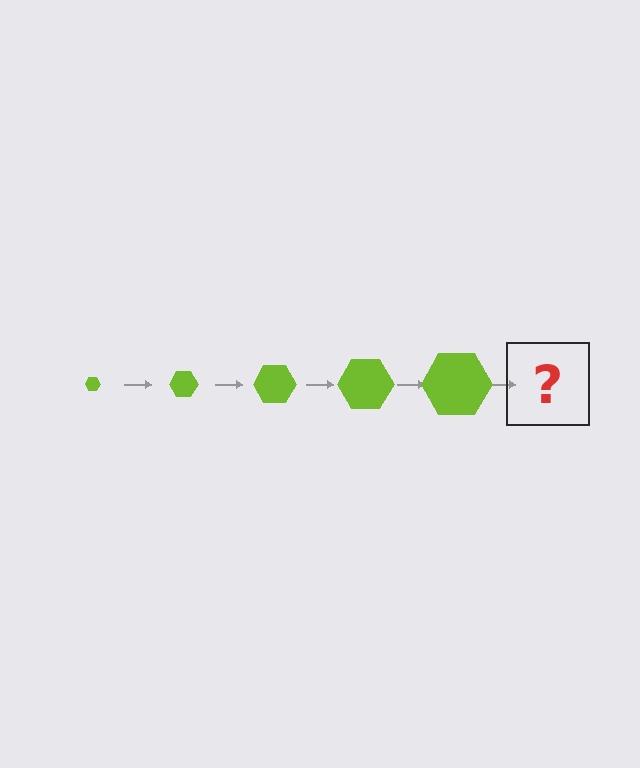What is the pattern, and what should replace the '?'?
The pattern is that the hexagon gets progressively larger each step. The '?' should be a lime hexagon, larger than the previous one.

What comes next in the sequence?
The next element should be a lime hexagon, larger than the previous one.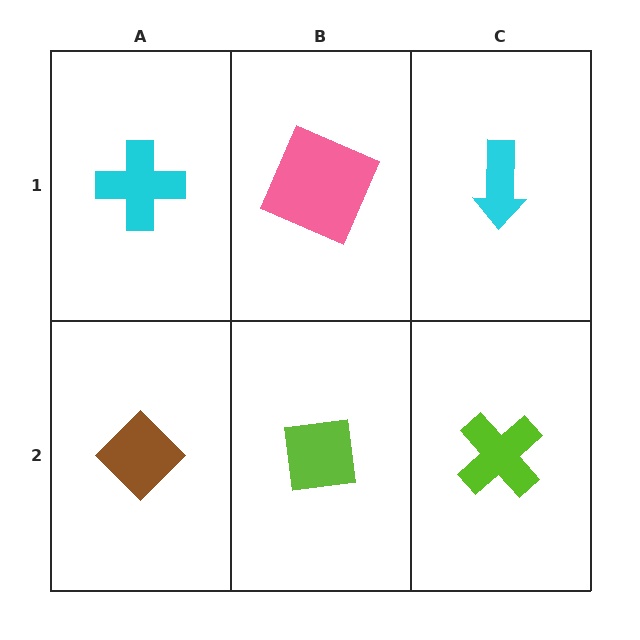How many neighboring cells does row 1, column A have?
2.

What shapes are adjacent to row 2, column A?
A cyan cross (row 1, column A), a lime square (row 2, column B).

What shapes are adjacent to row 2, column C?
A cyan arrow (row 1, column C), a lime square (row 2, column B).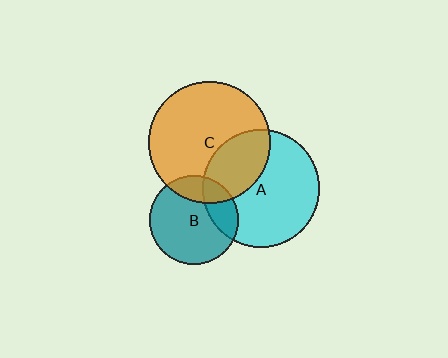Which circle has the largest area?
Circle C (orange).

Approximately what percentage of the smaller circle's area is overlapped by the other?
Approximately 25%.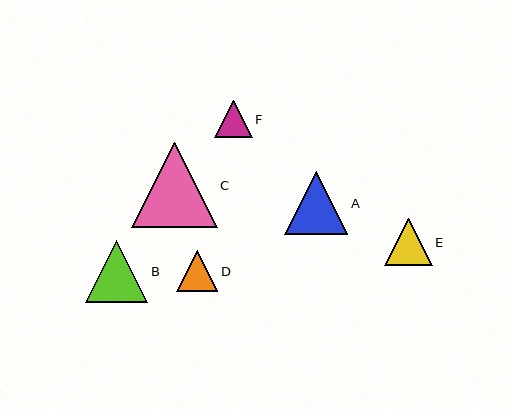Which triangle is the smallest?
Triangle F is the smallest with a size of approximately 38 pixels.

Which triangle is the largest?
Triangle C is the largest with a size of approximately 85 pixels.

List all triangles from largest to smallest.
From largest to smallest: C, A, B, E, D, F.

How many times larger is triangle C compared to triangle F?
Triangle C is approximately 2.3 times the size of triangle F.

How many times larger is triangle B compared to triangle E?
Triangle B is approximately 1.3 times the size of triangle E.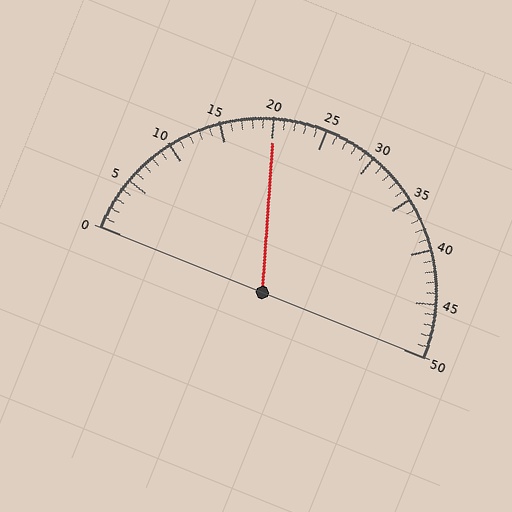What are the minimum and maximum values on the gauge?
The gauge ranges from 0 to 50.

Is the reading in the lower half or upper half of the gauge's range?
The reading is in the lower half of the range (0 to 50).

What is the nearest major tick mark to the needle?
The nearest major tick mark is 20.